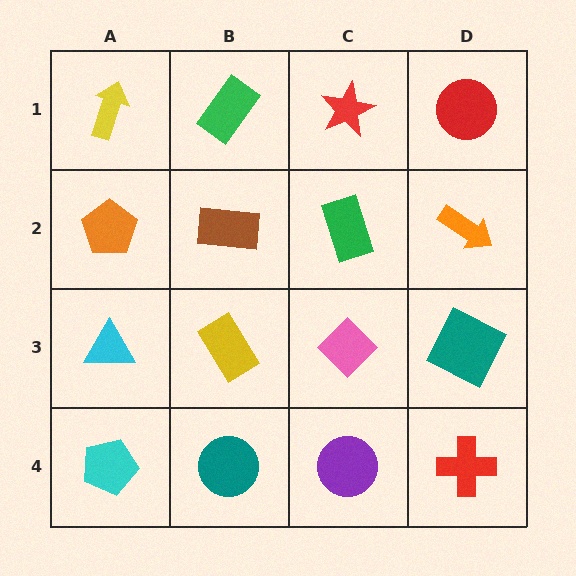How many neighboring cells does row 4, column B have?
3.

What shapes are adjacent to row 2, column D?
A red circle (row 1, column D), a teal square (row 3, column D), a green rectangle (row 2, column C).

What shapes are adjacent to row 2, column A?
A yellow arrow (row 1, column A), a cyan triangle (row 3, column A), a brown rectangle (row 2, column B).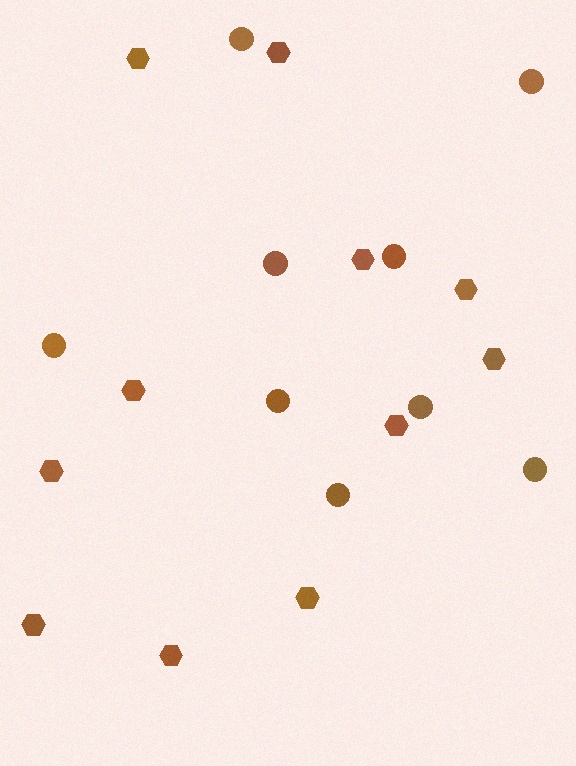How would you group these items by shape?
There are 2 groups: one group of circles (9) and one group of hexagons (11).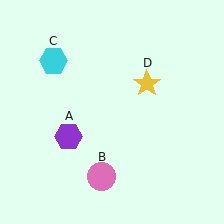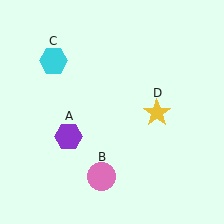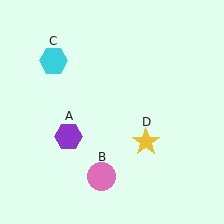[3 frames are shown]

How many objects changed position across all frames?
1 object changed position: yellow star (object D).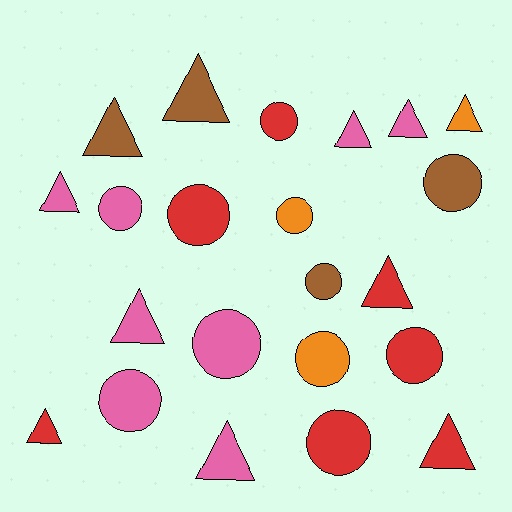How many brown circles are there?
There are 2 brown circles.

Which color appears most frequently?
Pink, with 8 objects.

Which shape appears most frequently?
Circle, with 11 objects.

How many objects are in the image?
There are 22 objects.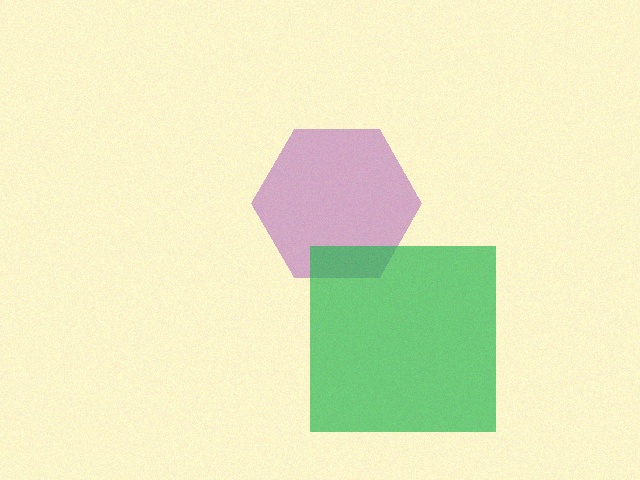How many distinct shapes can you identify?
There are 2 distinct shapes: a purple hexagon, a green square.